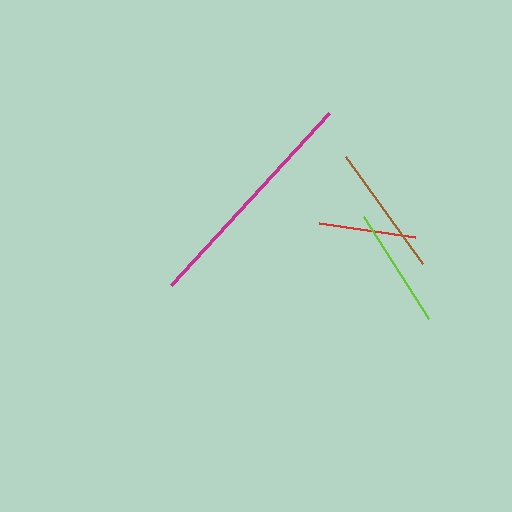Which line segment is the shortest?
The red line is the shortest at approximately 97 pixels.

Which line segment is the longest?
The magenta line is the longest at approximately 234 pixels.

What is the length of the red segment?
The red segment is approximately 97 pixels long.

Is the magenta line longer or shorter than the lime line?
The magenta line is longer than the lime line.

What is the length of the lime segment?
The lime segment is approximately 121 pixels long.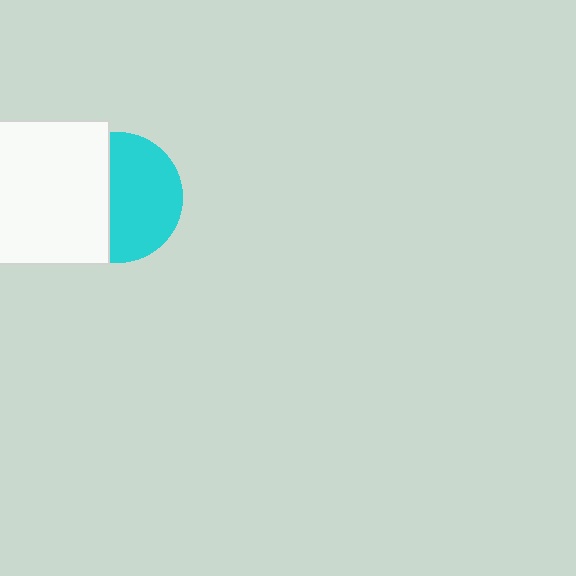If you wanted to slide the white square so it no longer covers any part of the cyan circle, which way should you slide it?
Slide it left — that is the most direct way to separate the two shapes.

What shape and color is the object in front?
The object in front is a white square.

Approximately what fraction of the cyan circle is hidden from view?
Roughly 42% of the cyan circle is hidden behind the white square.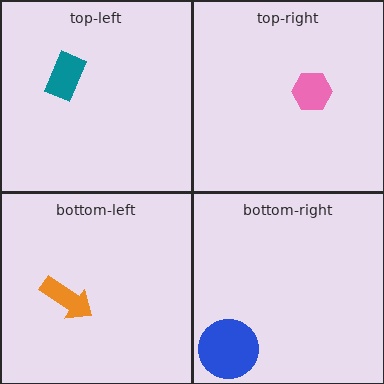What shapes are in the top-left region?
The teal rectangle.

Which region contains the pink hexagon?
The top-right region.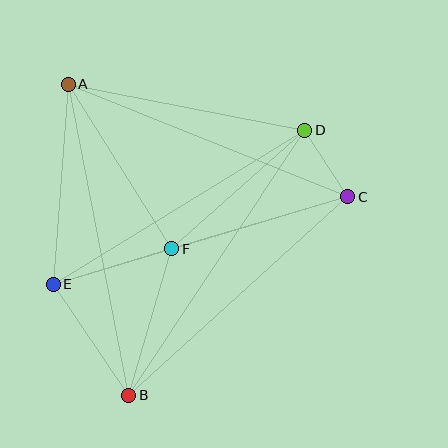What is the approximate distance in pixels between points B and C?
The distance between B and C is approximately 296 pixels.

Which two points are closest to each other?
Points C and D are closest to each other.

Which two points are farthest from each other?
Points B and D are farthest from each other.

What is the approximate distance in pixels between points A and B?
The distance between A and B is approximately 316 pixels.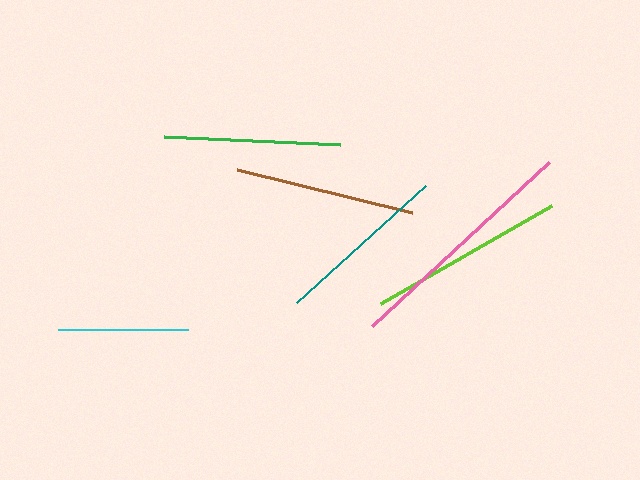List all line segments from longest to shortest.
From longest to shortest: pink, lime, brown, green, teal, cyan.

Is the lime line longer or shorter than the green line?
The lime line is longer than the green line.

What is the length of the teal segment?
The teal segment is approximately 174 pixels long.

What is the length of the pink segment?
The pink segment is approximately 241 pixels long.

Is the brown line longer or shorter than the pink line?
The pink line is longer than the brown line.